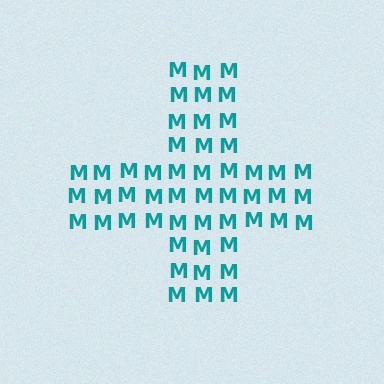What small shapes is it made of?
It is made of small letter M's.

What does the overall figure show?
The overall figure shows a cross.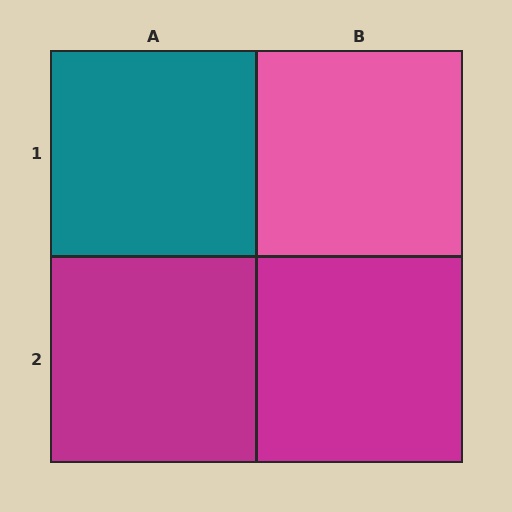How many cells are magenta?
2 cells are magenta.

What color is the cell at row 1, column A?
Teal.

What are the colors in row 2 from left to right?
Magenta, magenta.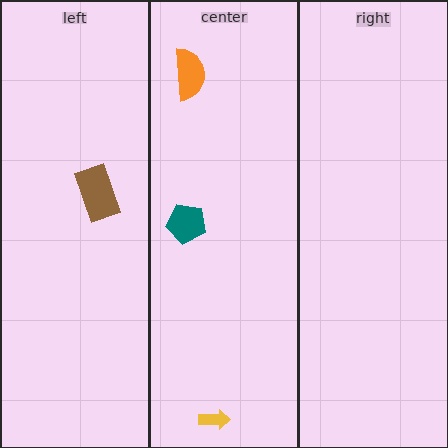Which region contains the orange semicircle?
The center region.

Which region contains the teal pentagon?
The center region.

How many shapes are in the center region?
3.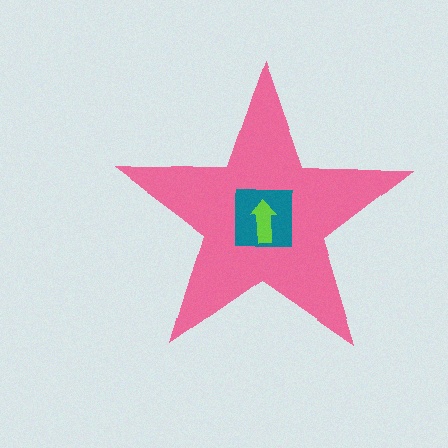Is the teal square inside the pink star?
Yes.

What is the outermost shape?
The pink star.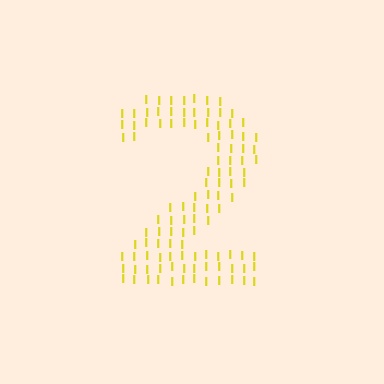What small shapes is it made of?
It is made of small letter I's.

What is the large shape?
The large shape is the digit 2.